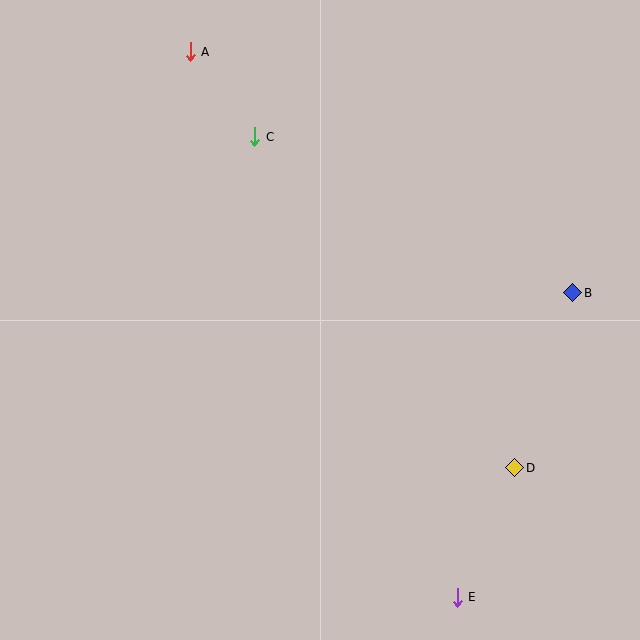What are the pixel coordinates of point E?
Point E is at (457, 597).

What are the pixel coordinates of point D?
Point D is at (515, 468).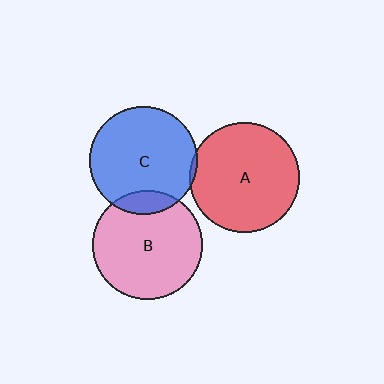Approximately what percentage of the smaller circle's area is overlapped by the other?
Approximately 5%.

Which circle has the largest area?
Circle A (red).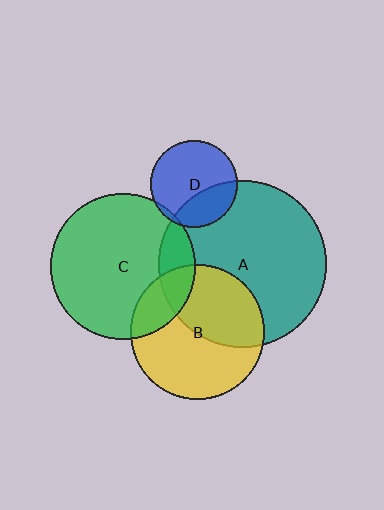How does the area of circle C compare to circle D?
Approximately 2.8 times.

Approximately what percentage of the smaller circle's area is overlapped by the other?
Approximately 45%.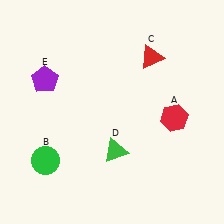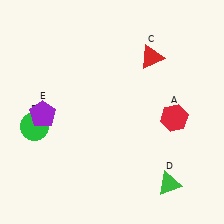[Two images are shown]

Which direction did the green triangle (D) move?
The green triangle (D) moved right.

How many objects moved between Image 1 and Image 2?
3 objects moved between the two images.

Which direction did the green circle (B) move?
The green circle (B) moved up.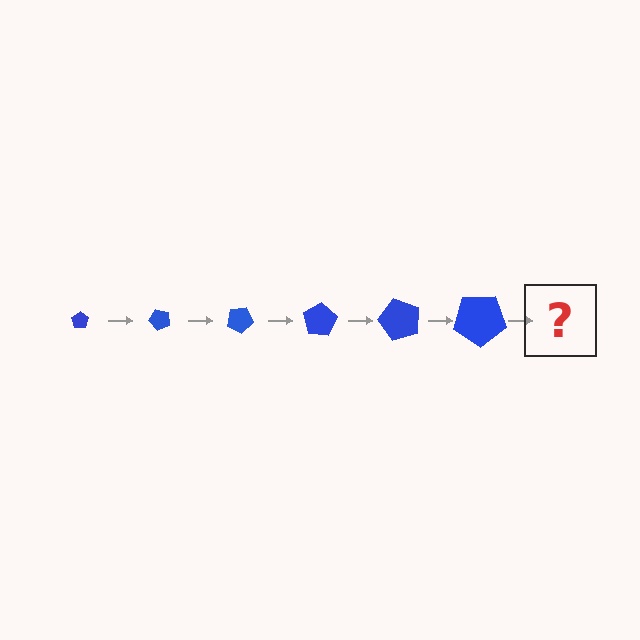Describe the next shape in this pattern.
It should be a pentagon, larger than the previous one and rotated 300 degrees from the start.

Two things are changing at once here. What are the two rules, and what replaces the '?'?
The two rules are that the pentagon grows larger each step and it rotates 50 degrees each step. The '?' should be a pentagon, larger than the previous one and rotated 300 degrees from the start.